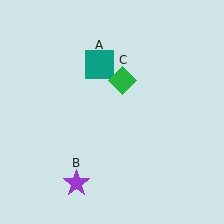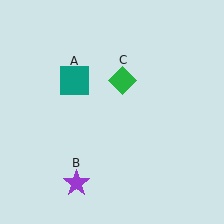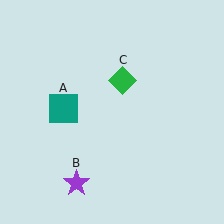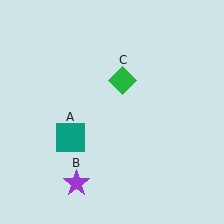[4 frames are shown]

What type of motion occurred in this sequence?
The teal square (object A) rotated counterclockwise around the center of the scene.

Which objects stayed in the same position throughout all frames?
Purple star (object B) and green diamond (object C) remained stationary.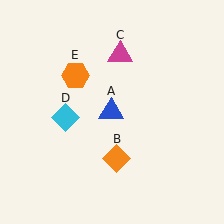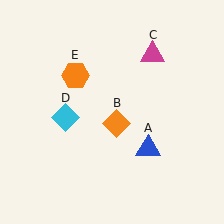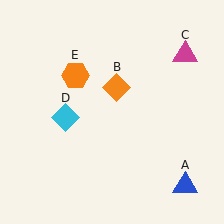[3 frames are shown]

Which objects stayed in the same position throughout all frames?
Cyan diamond (object D) and orange hexagon (object E) remained stationary.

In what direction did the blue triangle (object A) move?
The blue triangle (object A) moved down and to the right.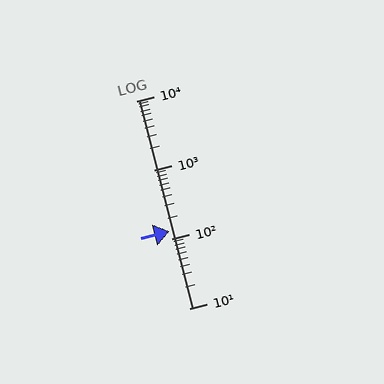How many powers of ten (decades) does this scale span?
The scale spans 3 decades, from 10 to 10000.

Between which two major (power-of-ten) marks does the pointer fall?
The pointer is between 100 and 1000.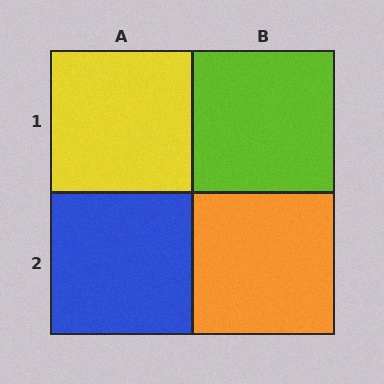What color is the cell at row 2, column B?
Orange.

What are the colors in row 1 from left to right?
Yellow, lime.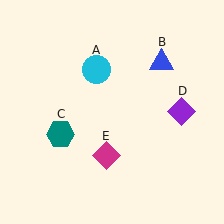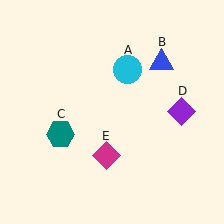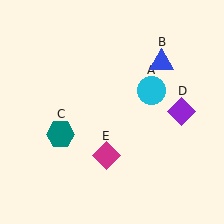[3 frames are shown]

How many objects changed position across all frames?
1 object changed position: cyan circle (object A).